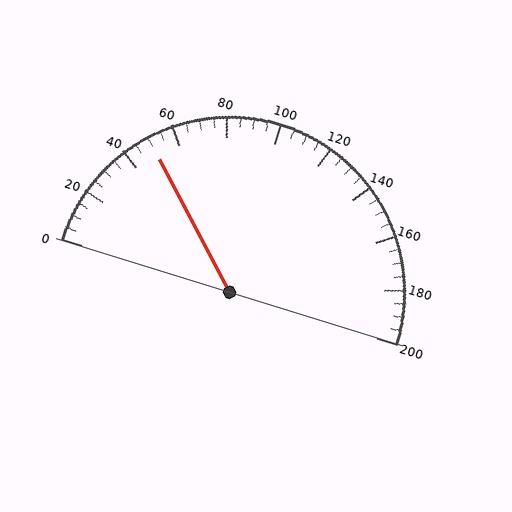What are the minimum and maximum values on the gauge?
The gauge ranges from 0 to 200.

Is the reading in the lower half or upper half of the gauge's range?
The reading is in the lower half of the range (0 to 200).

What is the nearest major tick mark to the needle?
The nearest major tick mark is 40.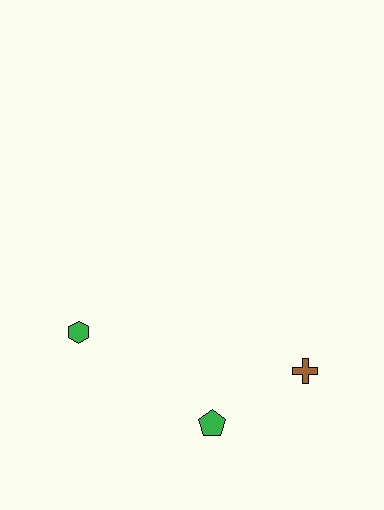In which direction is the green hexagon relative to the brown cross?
The green hexagon is to the left of the brown cross.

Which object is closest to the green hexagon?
The green pentagon is closest to the green hexagon.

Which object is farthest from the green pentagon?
The green hexagon is farthest from the green pentagon.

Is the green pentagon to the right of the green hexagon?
Yes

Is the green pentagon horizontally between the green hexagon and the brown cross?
Yes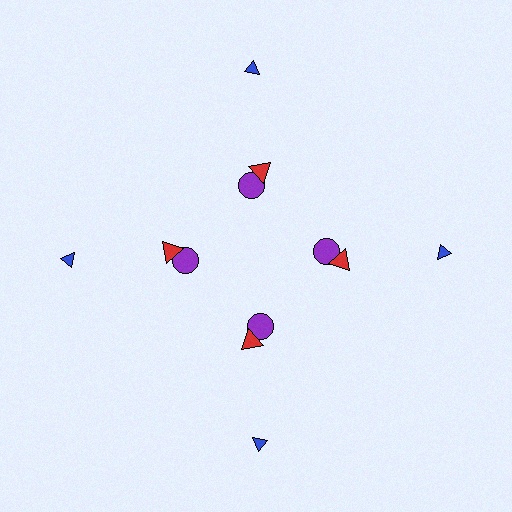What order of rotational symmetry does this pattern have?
This pattern has 4-fold rotational symmetry.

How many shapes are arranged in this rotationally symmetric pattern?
There are 12 shapes, arranged in 4 groups of 3.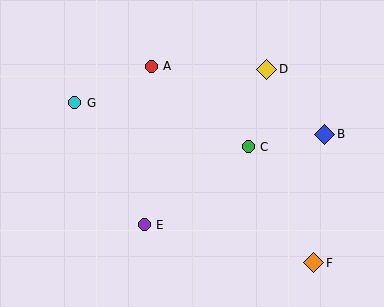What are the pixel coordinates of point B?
Point B is at (325, 134).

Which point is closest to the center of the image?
Point C at (248, 147) is closest to the center.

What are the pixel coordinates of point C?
Point C is at (248, 147).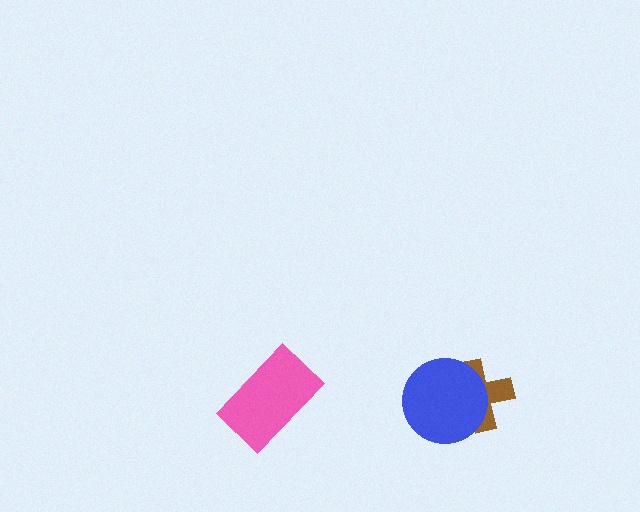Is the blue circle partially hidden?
No, no other shape covers it.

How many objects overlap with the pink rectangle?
0 objects overlap with the pink rectangle.